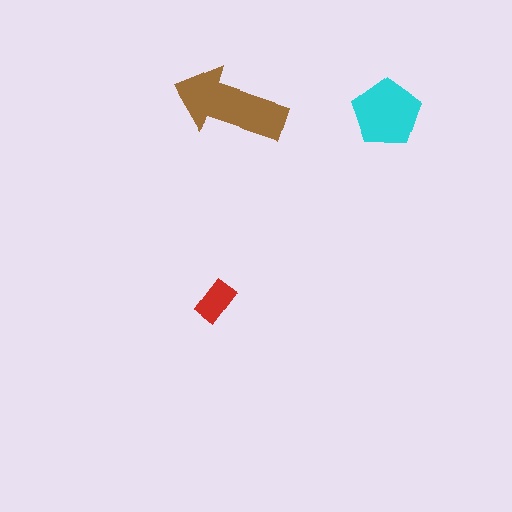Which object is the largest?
The brown arrow.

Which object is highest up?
The brown arrow is topmost.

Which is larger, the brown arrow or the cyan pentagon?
The brown arrow.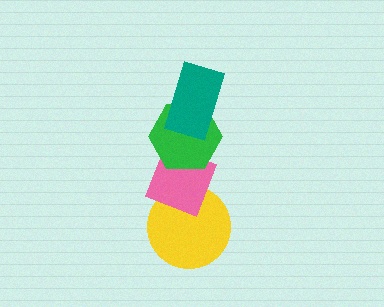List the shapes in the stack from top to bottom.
From top to bottom: the teal rectangle, the green hexagon, the pink diamond, the yellow circle.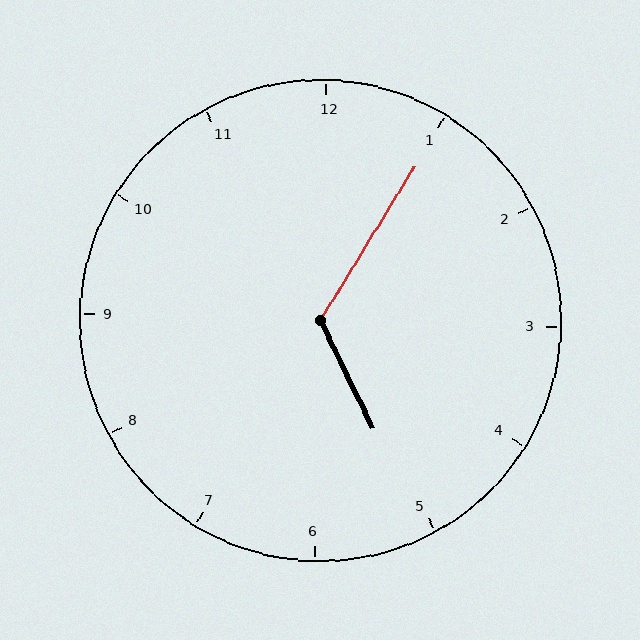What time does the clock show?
5:05.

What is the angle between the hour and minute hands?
Approximately 122 degrees.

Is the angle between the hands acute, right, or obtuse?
It is obtuse.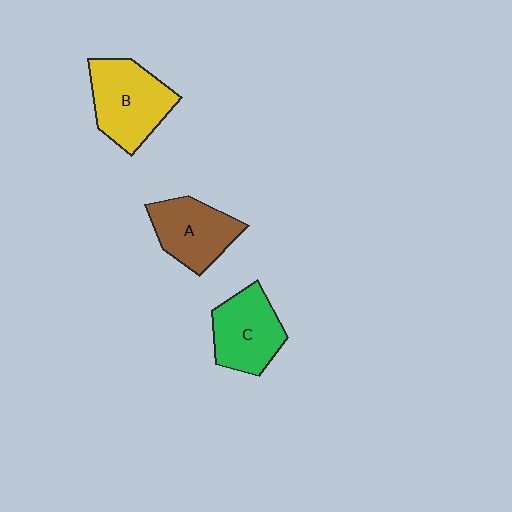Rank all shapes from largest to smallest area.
From largest to smallest: B (yellow), C (green), A (brown).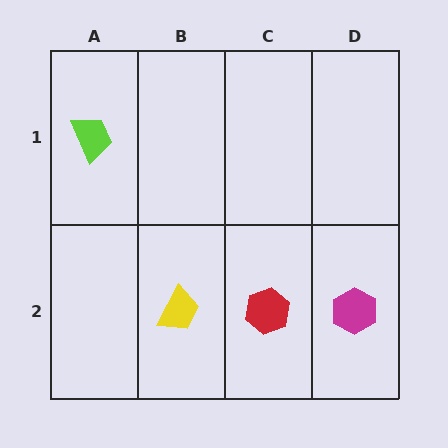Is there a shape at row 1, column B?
No, that cell is empty.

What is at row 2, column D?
A magenta hexagon.